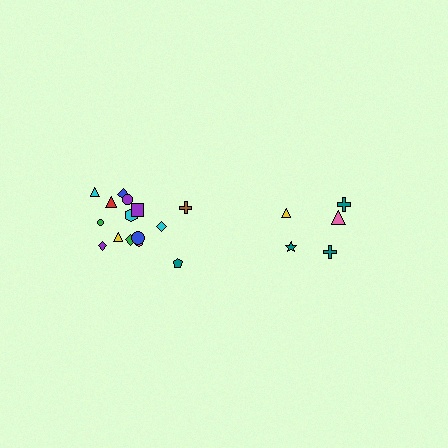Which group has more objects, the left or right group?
The left group.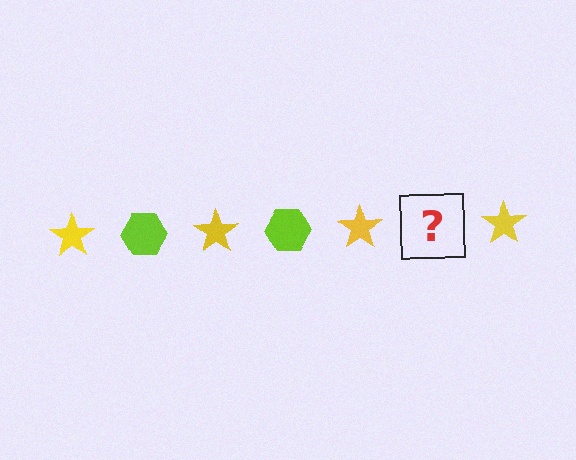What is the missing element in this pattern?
The missing element is a lime hexagon.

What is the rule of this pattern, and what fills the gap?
The rule is that the pattern alternates between yellow star and lime hexagon. The gap should be filled with a lime hexagon.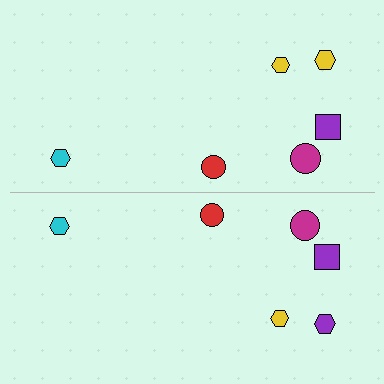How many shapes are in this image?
There are 12 shapes in this image.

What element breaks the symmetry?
The purple hexagon on the bottom side breaks the symmetry — its mirror counterpart is yellow.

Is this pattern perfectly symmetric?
No, the pattern is not perfectly symmetric. The purple hexagon on the bottom side breaks the symmetry — its mirror counterpart is yellow.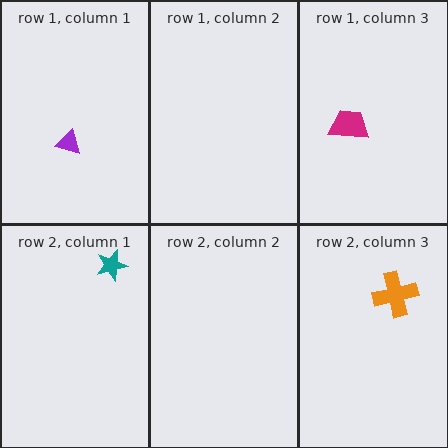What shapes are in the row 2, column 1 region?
The teal star.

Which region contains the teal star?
The row 2, column 1 region.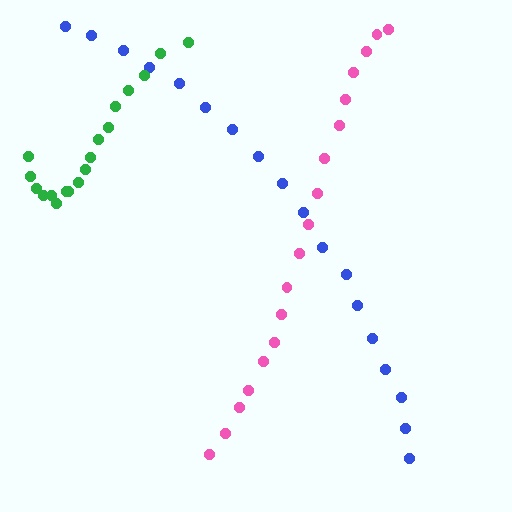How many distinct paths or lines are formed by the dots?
There are 3 distinct paths.